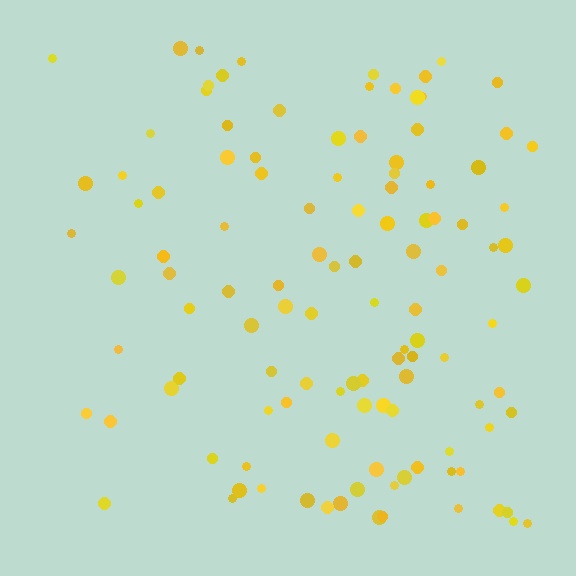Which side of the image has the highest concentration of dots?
The right.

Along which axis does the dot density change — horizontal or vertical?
Horizontal.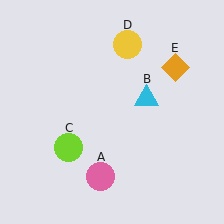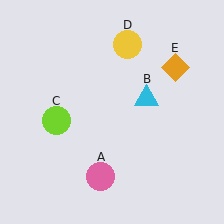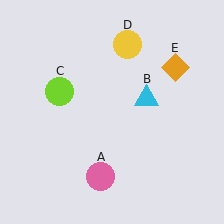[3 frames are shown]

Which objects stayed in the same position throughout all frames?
Pink circle (object A) and cyan triangle (object B) and yellow circle (object D) and orange diamond (object E) remained stationary.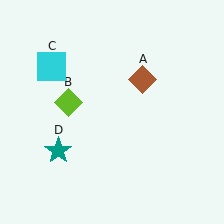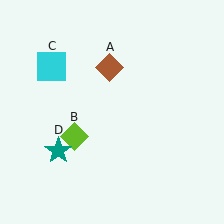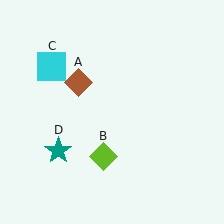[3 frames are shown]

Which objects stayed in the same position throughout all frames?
Cyan square (object C) and teal star (object D) remained stationary.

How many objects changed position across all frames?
2 objects changed position: brown diamond (object A), lime diamond (object B).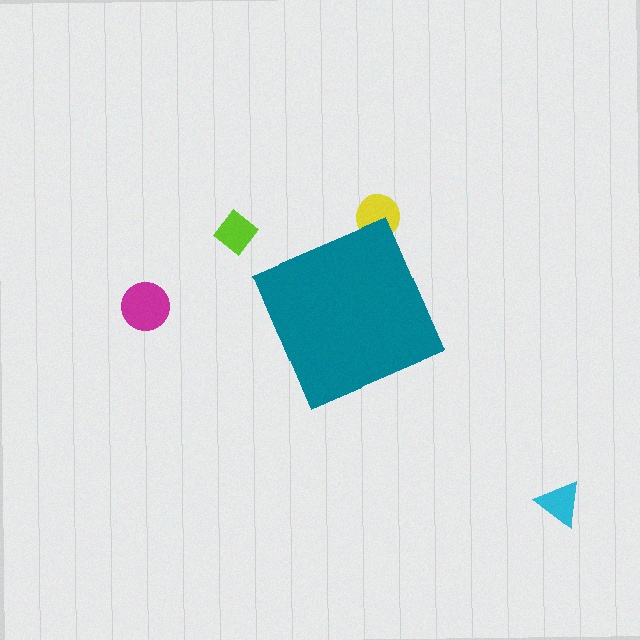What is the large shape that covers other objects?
A teal diamond.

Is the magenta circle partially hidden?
No, the magenta circle is fully visible.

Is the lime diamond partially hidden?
No, the lime diamond is fully visible.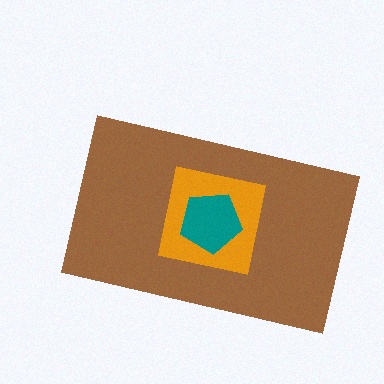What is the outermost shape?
The brown rectangle.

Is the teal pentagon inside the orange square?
Yes.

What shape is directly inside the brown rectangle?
The orange square.